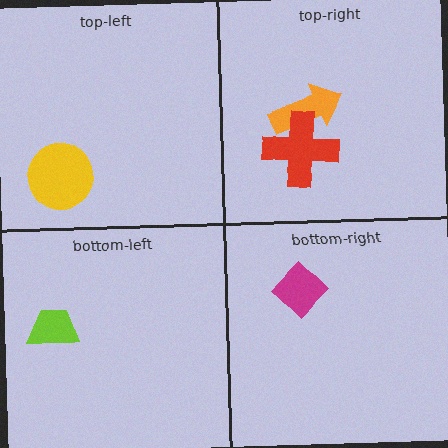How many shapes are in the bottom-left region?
1.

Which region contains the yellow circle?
The top-left region.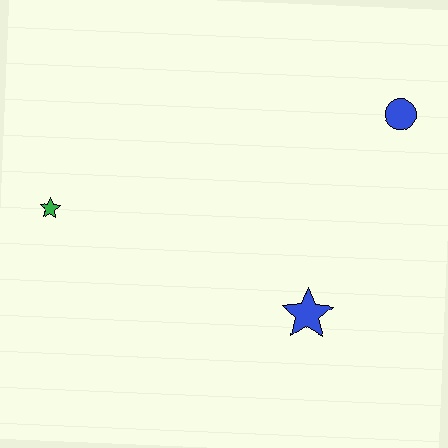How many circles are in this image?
There is 1 circle.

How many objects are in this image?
There are 3 objects.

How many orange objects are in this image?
There are no orange objects.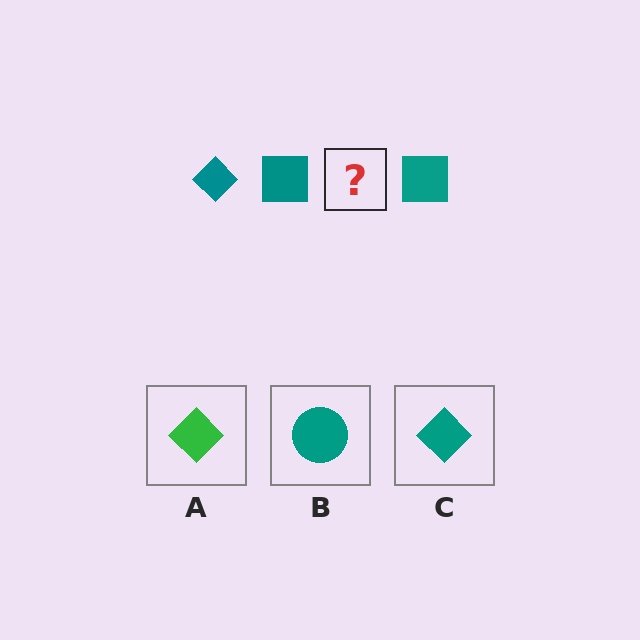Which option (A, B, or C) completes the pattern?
C.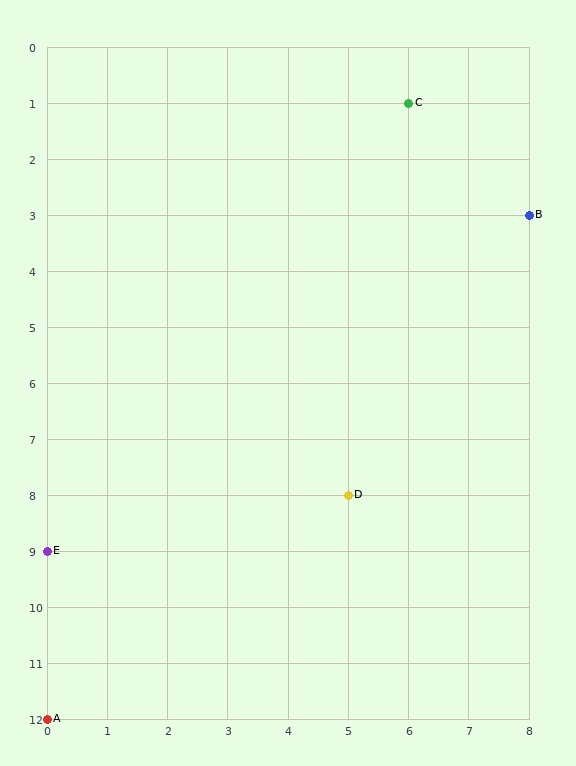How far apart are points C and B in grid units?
Points C and B are 2 columns and 2 rows apart (about 2.8 grid units diagonally).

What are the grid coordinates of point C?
Point C is at grid coordinates (6, 1).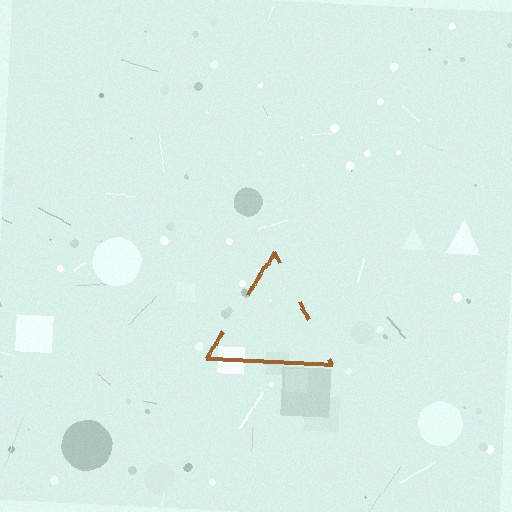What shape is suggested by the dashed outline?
The dashed outline suggests a triangle.